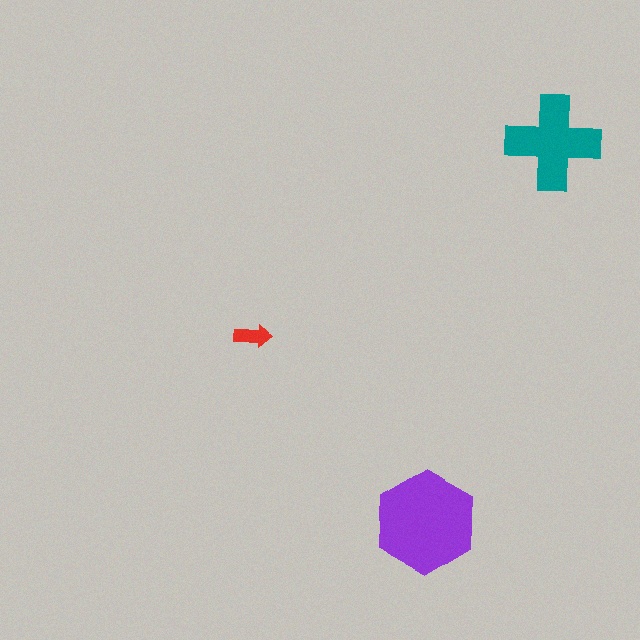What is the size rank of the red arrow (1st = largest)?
3rd.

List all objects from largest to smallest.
The purple hexagon, the teal cross, the red arrow.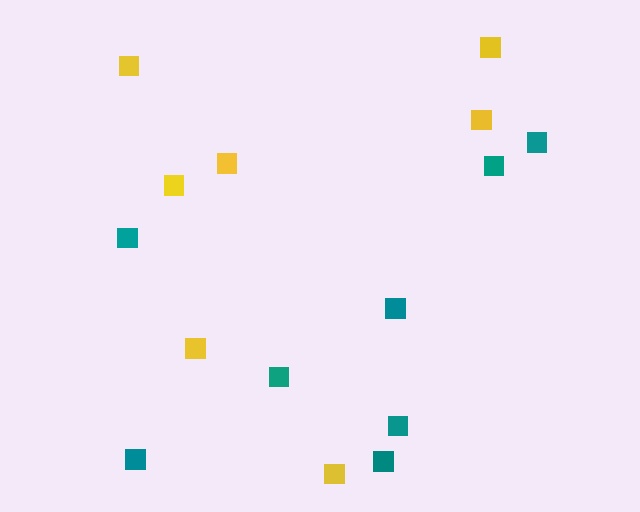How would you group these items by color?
There are 2 groups: one group of teal squares (8) and one group of yellow squares (7).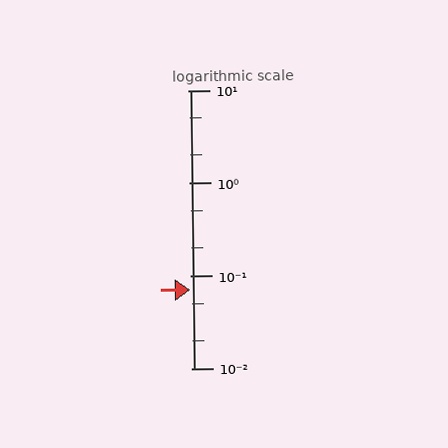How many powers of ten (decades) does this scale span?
The scale spans 3 decades, from 0.01 to 10.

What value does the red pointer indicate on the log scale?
The pointer indicates approximately 0.071.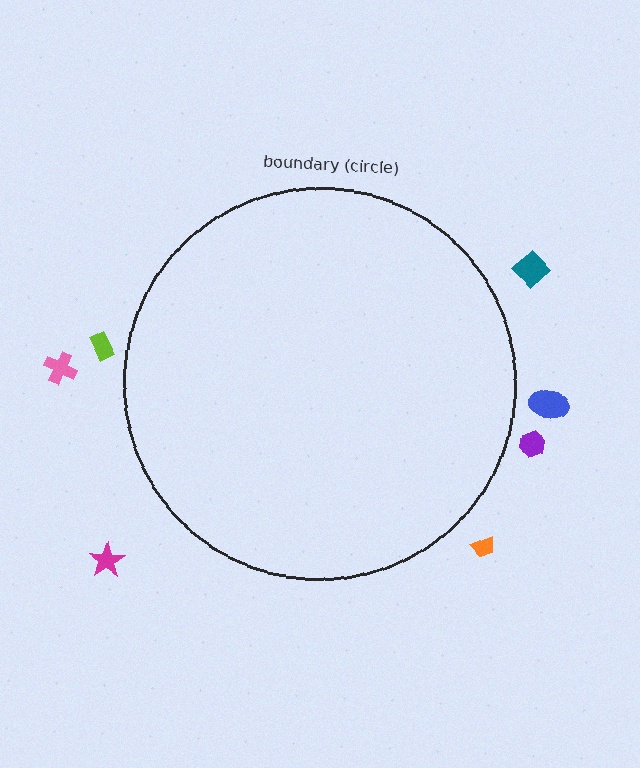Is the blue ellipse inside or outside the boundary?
Outside.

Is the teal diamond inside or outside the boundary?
Outside.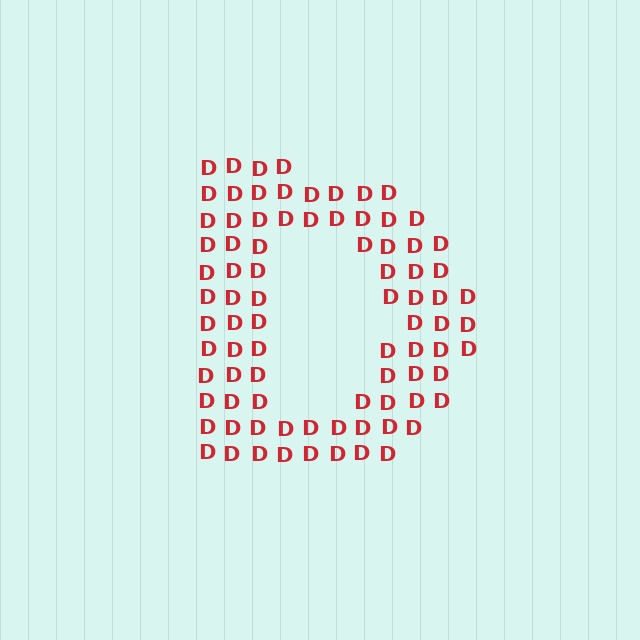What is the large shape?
The large shape is the letter D.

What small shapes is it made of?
It is made of small letter D's.